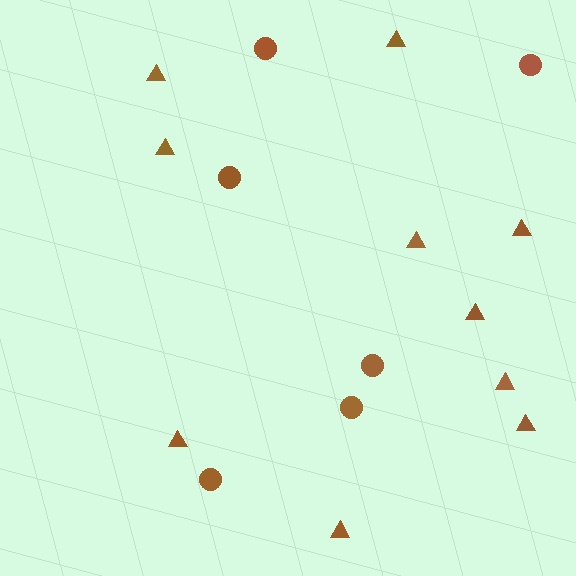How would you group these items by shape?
There are 2 groups: one group of circles (6) and one group of triangles (10).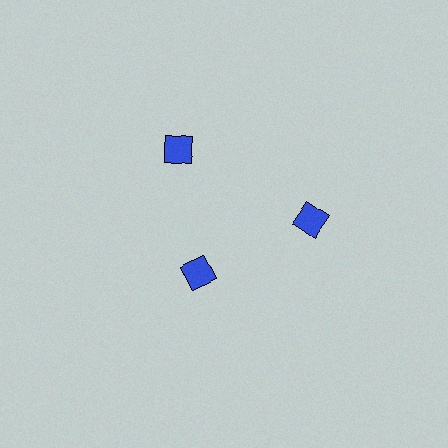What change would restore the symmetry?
The symmetry would be restored by moving it outward, back onto the ring so that all 3 diamonds sit at equal angles and equal distance from the center.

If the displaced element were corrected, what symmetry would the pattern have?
It would have 3-fold rotational symmetry — the pattern would map onto itself every 120 degrees.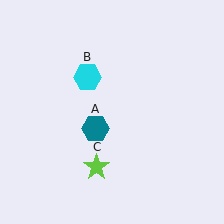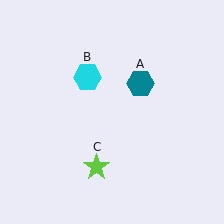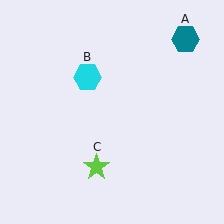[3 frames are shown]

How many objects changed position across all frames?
1 object changed position: teal hexagon (object A).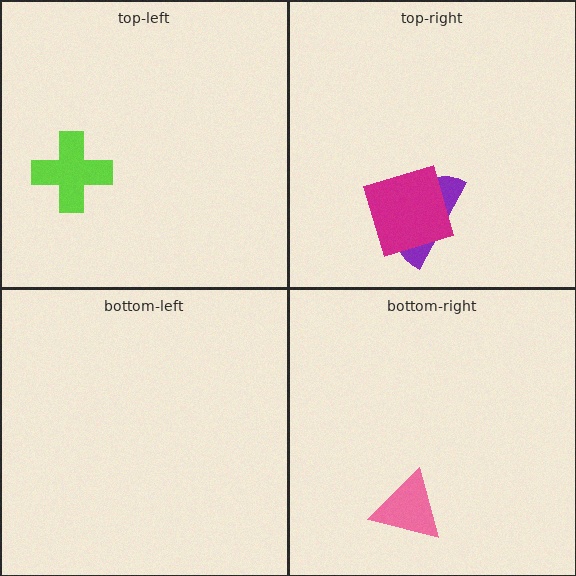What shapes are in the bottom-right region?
The pink triangle.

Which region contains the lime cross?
The top-left region.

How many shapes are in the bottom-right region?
1.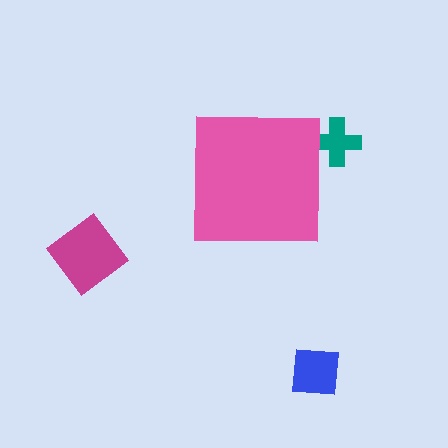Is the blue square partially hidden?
No, the blue square is fully visible.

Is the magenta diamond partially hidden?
No, the magenta diamond is fully visible.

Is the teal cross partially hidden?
Yes, the teal cross is partially hidden behind the pink square.